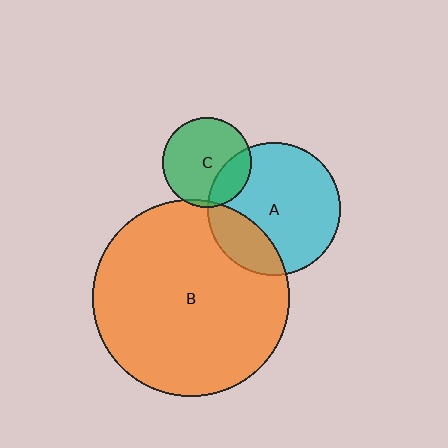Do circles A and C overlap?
Yes.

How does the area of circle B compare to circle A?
Approximately 2.2 times.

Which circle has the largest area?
Circle B (orange).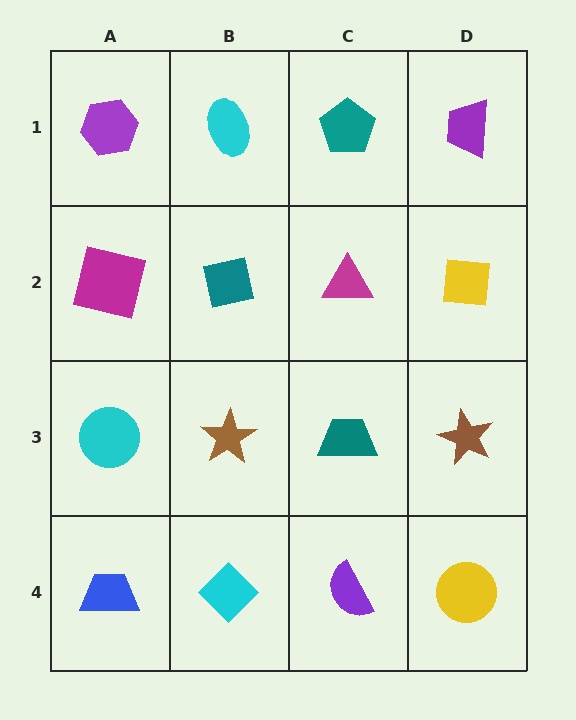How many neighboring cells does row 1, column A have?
2.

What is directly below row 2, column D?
A brown star.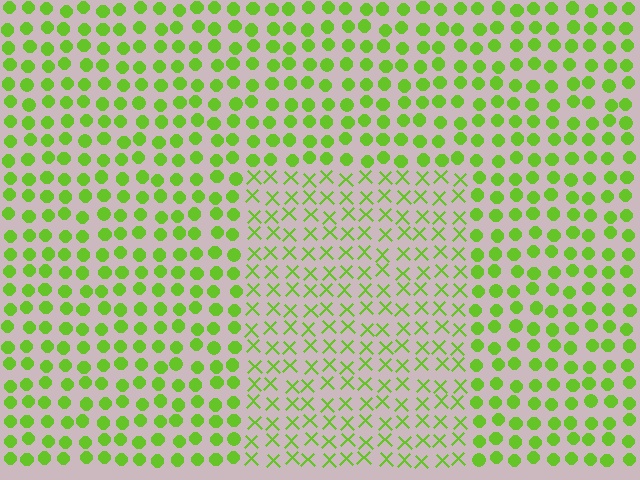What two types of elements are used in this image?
The image uses X marks inside the rectangle region and circles outside it.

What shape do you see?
I see a rectangle.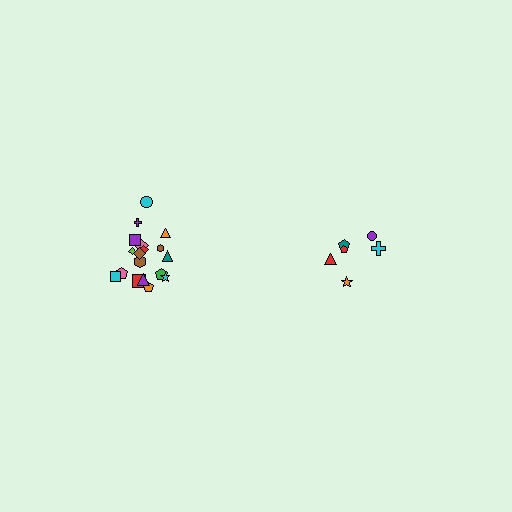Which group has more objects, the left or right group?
The left group.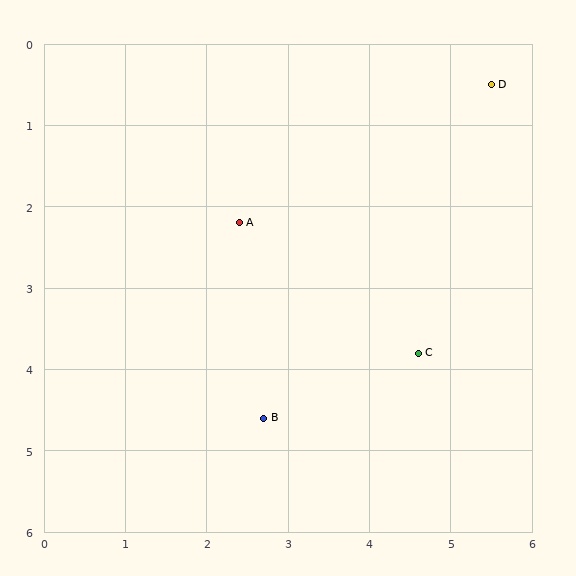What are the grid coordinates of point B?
Point B is at approximately (2.7, 4.6).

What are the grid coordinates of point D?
Point D is at approximately (5.5, 0.5).